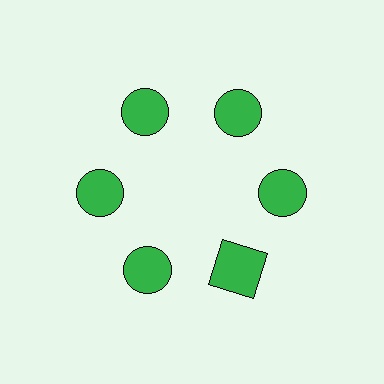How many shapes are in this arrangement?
There are 6 shapes arranged in a ring pattern.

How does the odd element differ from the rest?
It has a different shape: square instead of circle.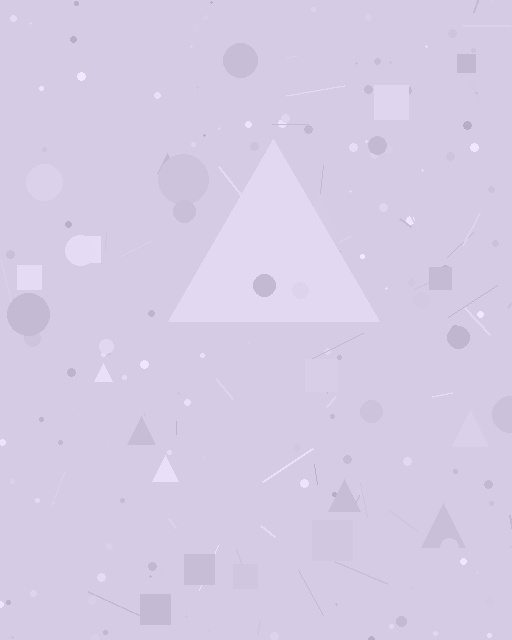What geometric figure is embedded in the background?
A triangle is embedded in the background.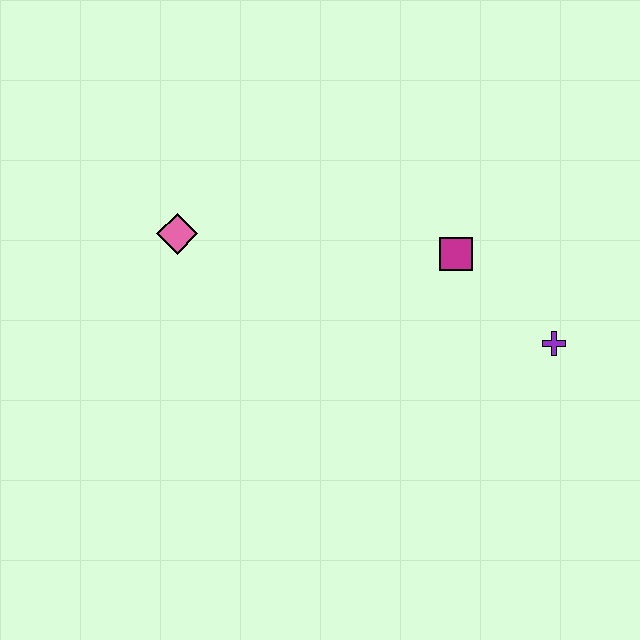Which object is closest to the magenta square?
The purple cross is closest to the magenta square.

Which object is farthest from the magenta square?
The pink diamond is farthest from the magenta square.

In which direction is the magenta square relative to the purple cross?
The magenta square is to the left of the purple cross.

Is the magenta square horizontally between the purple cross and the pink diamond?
Yes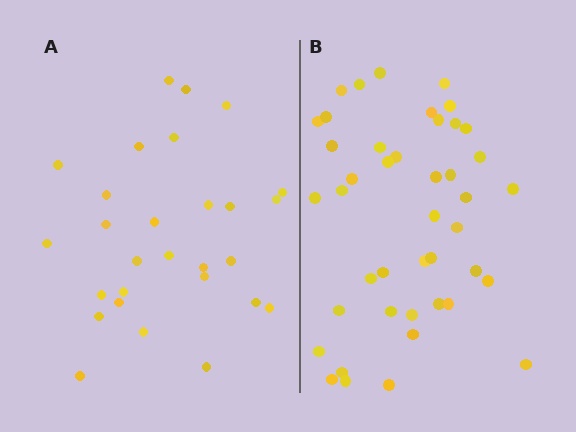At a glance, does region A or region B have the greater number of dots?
Region B (the right region) has more dots.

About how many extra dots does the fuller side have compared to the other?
Region B has approximately 15 more dots than region A.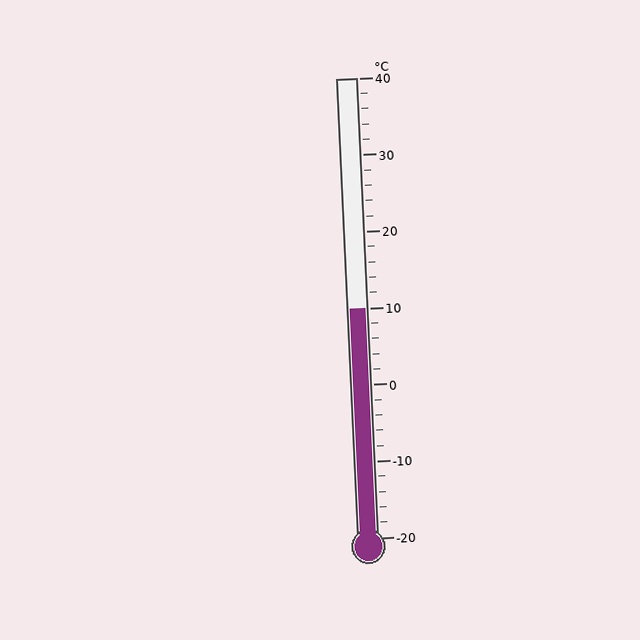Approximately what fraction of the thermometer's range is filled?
The thermometer is filled to approximately 50% of its range.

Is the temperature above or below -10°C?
The temperature is above -10°C.